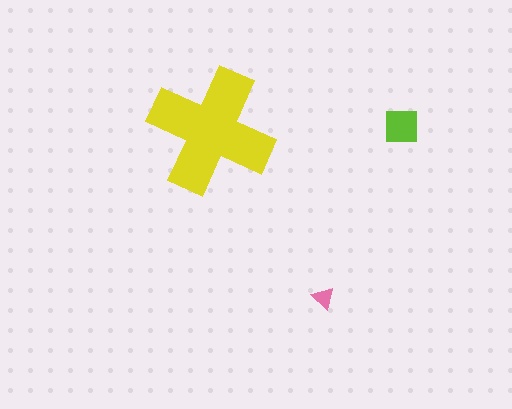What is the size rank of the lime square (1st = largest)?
2nd.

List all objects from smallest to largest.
The pink triangle, the lime square, the yellow cross.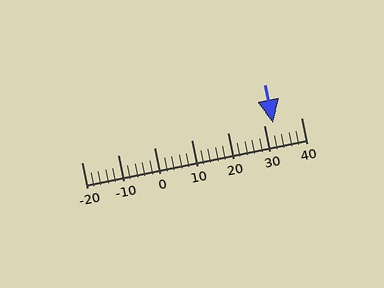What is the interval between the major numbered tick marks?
The major tick marks are spaced 10 units apart.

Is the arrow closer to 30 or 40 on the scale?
The arrow is closer to 30.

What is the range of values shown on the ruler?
The ruler shows values from -20 to 40.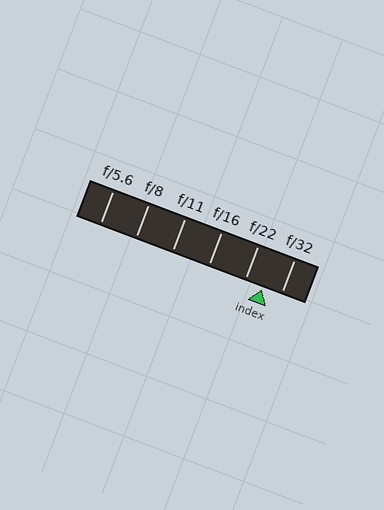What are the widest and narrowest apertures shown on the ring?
The widest aperture shown is f/5.6 and the narrowest is f/32.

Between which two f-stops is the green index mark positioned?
The index mark is between f/22 and f/32.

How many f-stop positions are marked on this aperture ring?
There are 6 f-stop positions marked.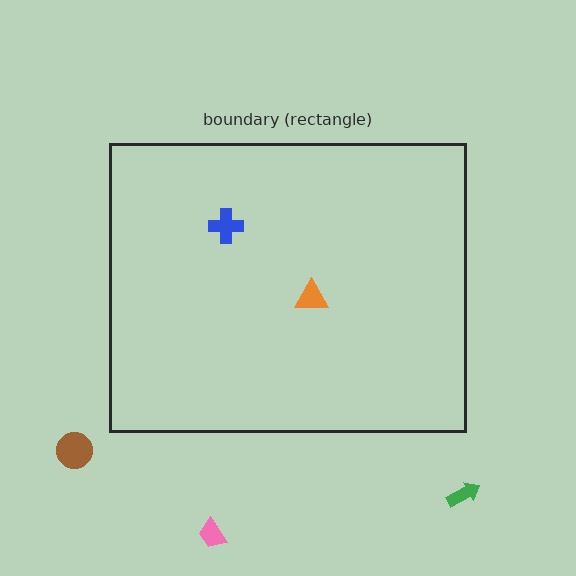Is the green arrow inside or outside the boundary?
Outside.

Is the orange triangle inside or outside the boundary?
Inside.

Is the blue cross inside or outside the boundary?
Inside.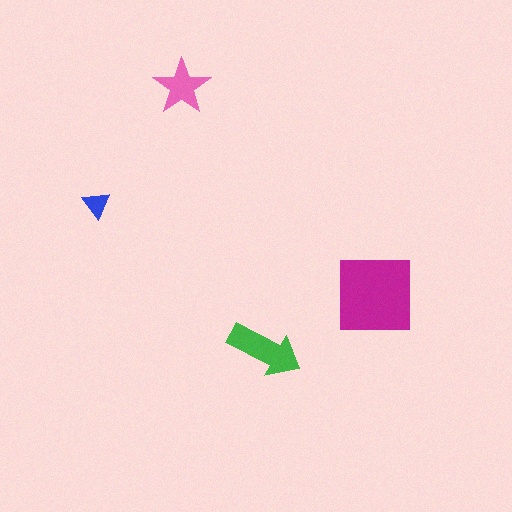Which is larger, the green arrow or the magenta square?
The magenta square.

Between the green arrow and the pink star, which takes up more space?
The green arrow.